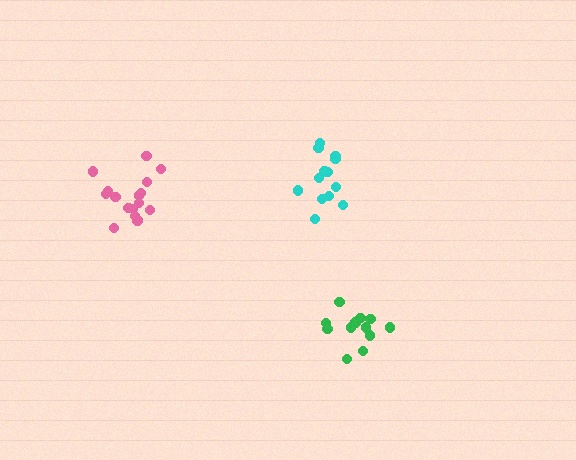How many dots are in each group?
Group 1: 12 dots, Group 2: 13 dots, Group 3: 16 dots (41 total).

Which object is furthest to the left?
The pink cluster is leftmost.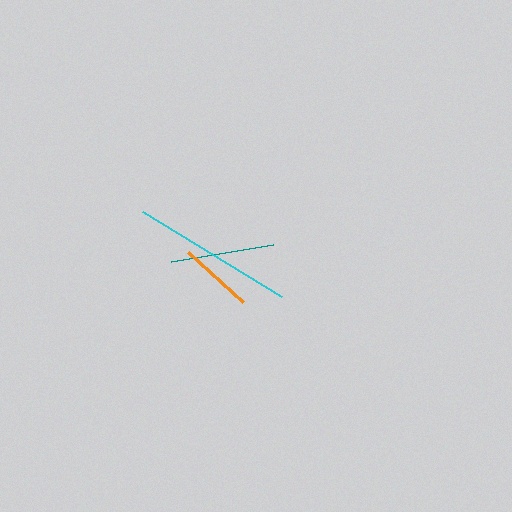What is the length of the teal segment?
The teal segment is approximately 104 pixels long.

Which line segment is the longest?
The cyan line is the longest at approximately 163 pixels.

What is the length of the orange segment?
The orange segment is approximately 74 pixels long.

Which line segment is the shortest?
The orange line is the shortest at approximately 74 pixels.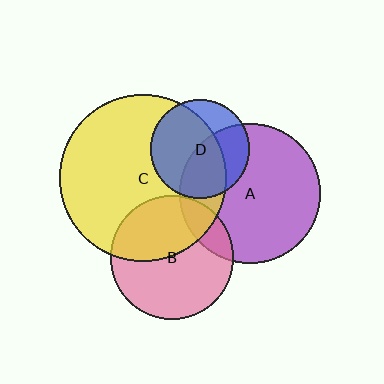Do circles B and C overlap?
Yes.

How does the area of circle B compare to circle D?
Approximately 1.5 times.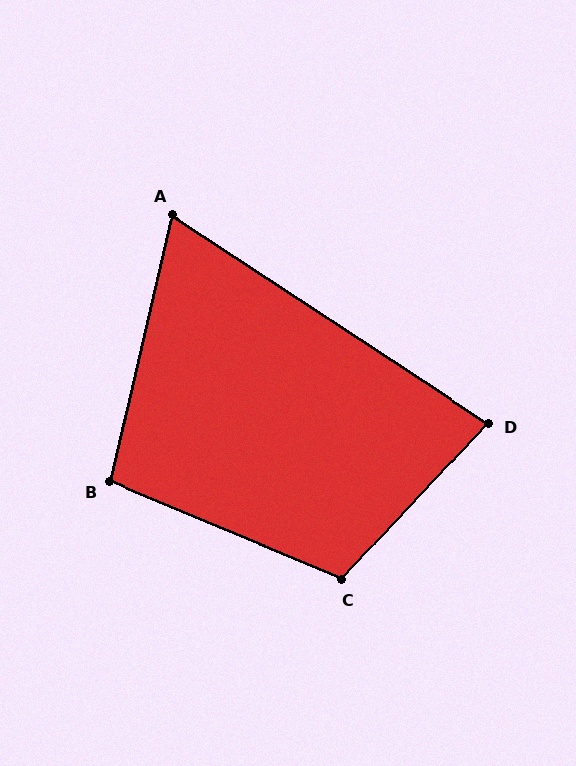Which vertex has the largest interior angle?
C, at approximately 110 degrees.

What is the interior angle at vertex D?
Approximately 80 degrees (acute).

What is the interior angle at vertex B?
Approximately 100 degrees (obtuse).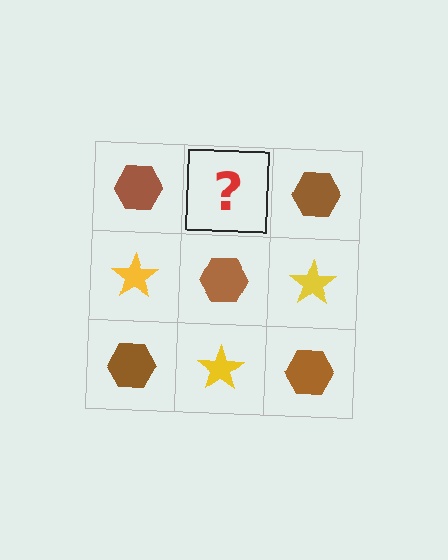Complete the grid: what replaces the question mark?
The question mark should be replaced with a yellow star.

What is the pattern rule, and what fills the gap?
The rule is that it alternates brown hexagon and yellow star in a checkerboard pattern. The gap should be filled with a yellow star.